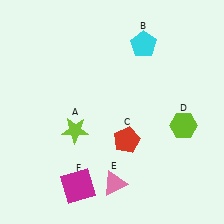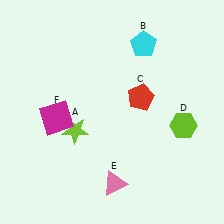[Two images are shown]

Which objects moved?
The objects that moved are: the red pentagon (C), the magenta square (F).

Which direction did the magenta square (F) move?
The magenta square (F) moved up.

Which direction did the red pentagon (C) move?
The red pentagon (C) moved up.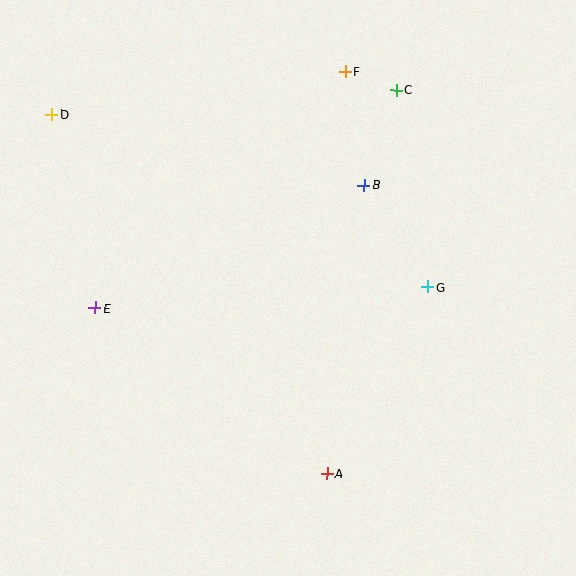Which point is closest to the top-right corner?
Point C is closest to the top-right corner.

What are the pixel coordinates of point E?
Point E is at (95, 308).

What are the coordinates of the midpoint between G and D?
The midpoint between G and D is at (240, 201).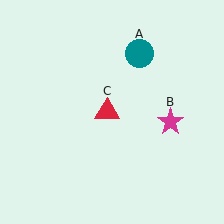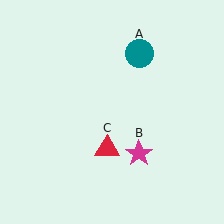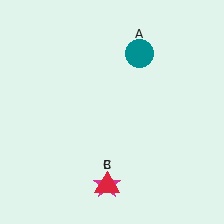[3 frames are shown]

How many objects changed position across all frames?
2 objects changed position: magenta star (object B), red triangle (object C).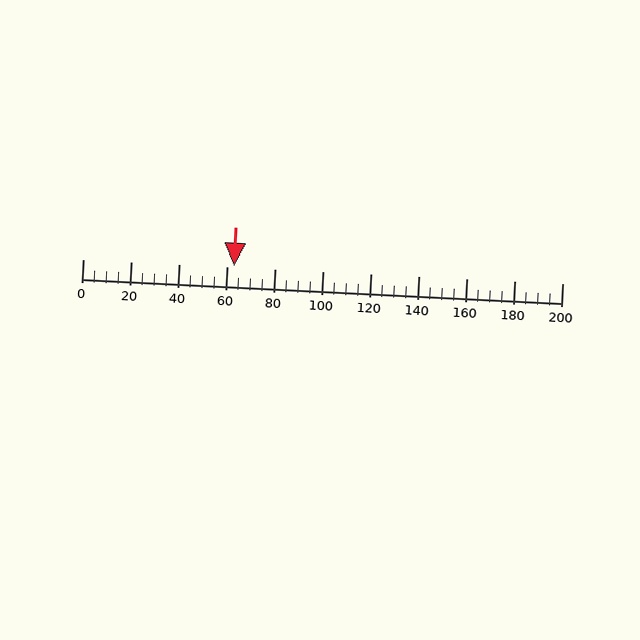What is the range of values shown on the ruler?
The ruler shows values from 0 to 200.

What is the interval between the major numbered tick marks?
The major tick marks are spaced 20 units apart.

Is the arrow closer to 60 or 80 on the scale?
The arrow is closer to 60.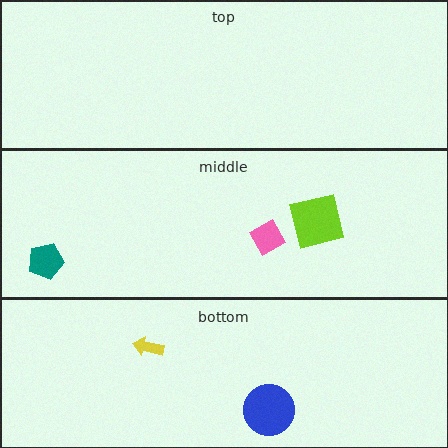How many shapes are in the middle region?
3.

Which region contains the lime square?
The middle region.